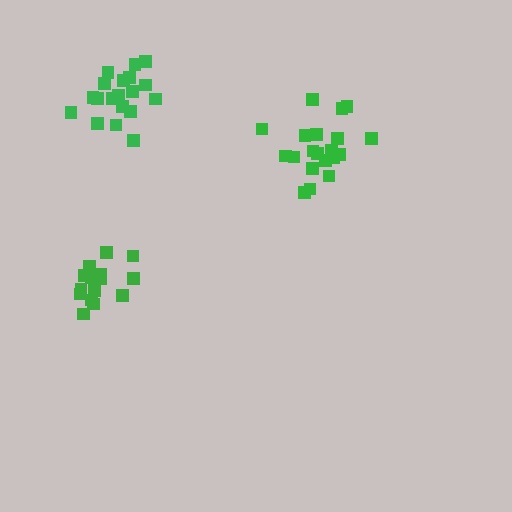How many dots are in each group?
Group 1: 19 dots, Group 2: 16 dots, Group 3: 20 dots (55 total).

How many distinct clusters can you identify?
There are 3 distinct clusters.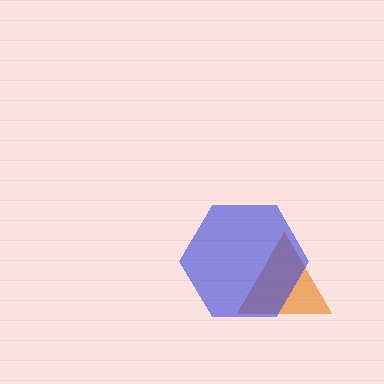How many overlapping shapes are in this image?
There are 2 overlapping shapes in the image.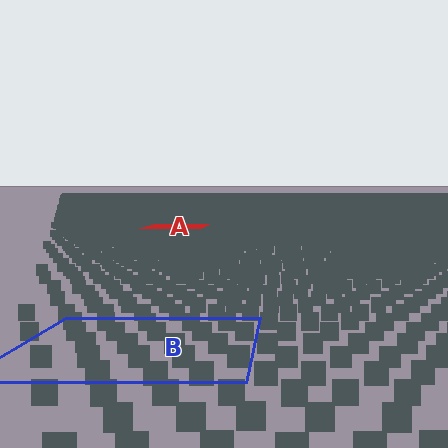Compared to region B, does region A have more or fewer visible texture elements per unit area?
Region A has more texture elements per unit area — they are packed more densely because it is farther away.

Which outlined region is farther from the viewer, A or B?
Region A is farther from the viewer — the texture elements inside it appear smaller and more densely packed.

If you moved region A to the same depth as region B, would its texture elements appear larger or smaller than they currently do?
They would appear larger. At a closer depth, the same texture elements are projected at a bigger on-screen size.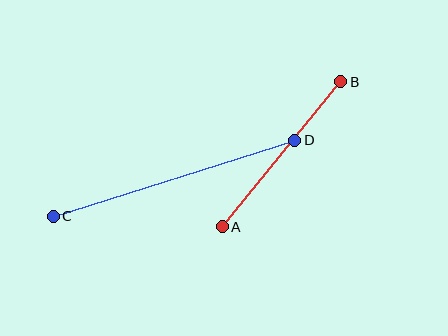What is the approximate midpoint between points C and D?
The midpoint is at approximately (174, 178) pixels.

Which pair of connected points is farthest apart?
Points C and D are farthest apart.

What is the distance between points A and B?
The distance is approximately 187 pixels.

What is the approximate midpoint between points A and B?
The midpoint is at approximately (281, 154) pixels.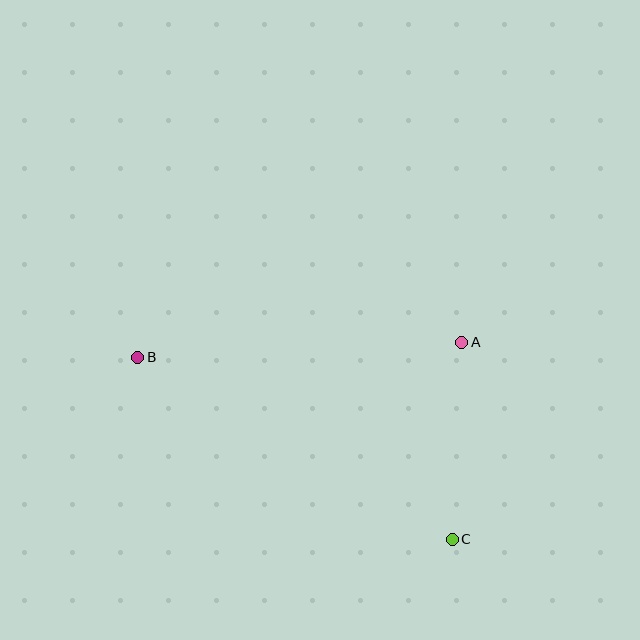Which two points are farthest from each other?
Points B and C are farthest from each other.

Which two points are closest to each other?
Points A and C are closest to each other.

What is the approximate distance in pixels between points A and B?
The distance between A and B is approximately 324 pixels.